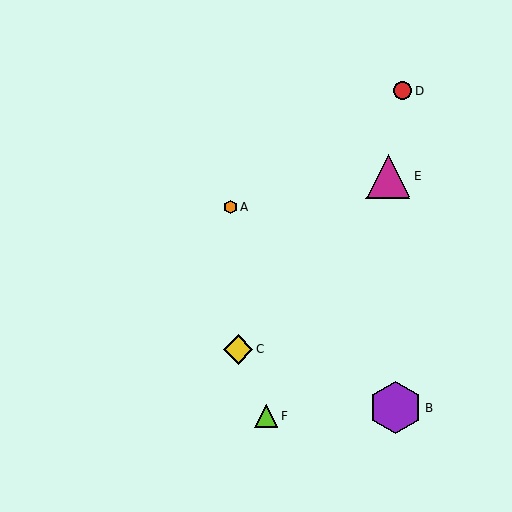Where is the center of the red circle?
The center of the red circle is at (403, 91).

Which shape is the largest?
The purple hexagon (labeled B) is the largest.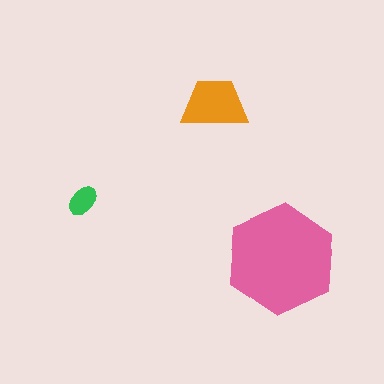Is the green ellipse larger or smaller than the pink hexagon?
Smaller.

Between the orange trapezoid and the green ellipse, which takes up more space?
The orange trapezoid.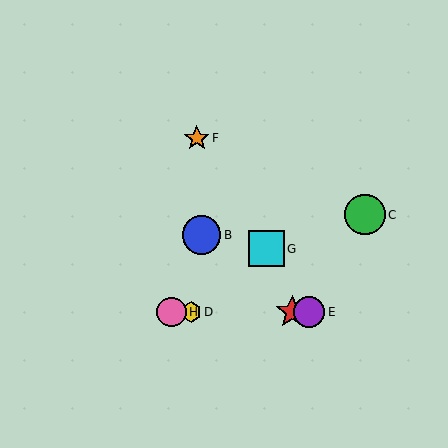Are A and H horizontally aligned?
Yes, both are at y≈312.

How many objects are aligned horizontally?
4 objects (A, D, E, H) are aligned horizontally.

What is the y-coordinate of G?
Object G is at y≈249.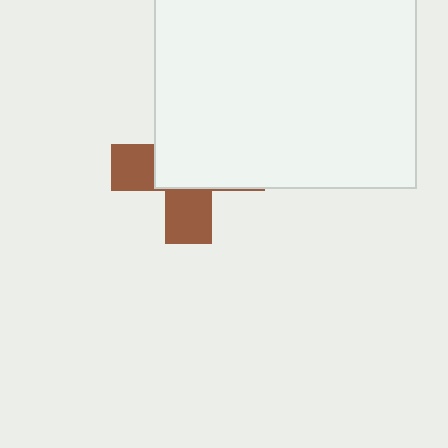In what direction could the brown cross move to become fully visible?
The brown cross could move toward the lower-left. That would shift it out from behind the white rectangle entirely.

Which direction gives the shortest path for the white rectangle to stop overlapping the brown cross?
Moving toward the upper-right gives the shortest separation.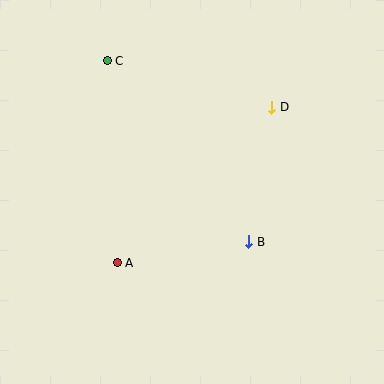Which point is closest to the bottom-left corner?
Point A is closest to the bottom-left corner.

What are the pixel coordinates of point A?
Point A is at (117, 263).